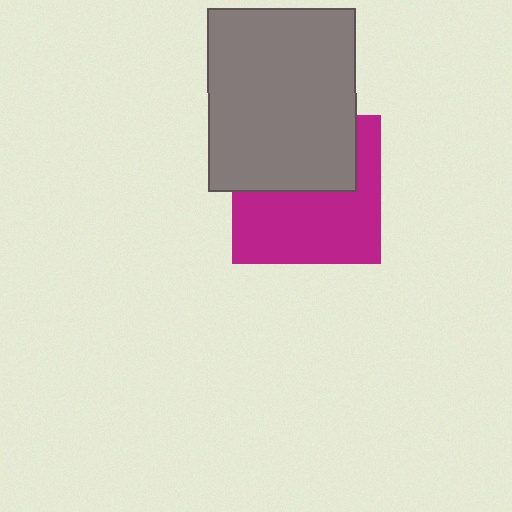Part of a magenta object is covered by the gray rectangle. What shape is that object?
It is a square.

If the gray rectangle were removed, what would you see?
You would see the complete magenta square.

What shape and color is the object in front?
The object in front is a gray rectangle.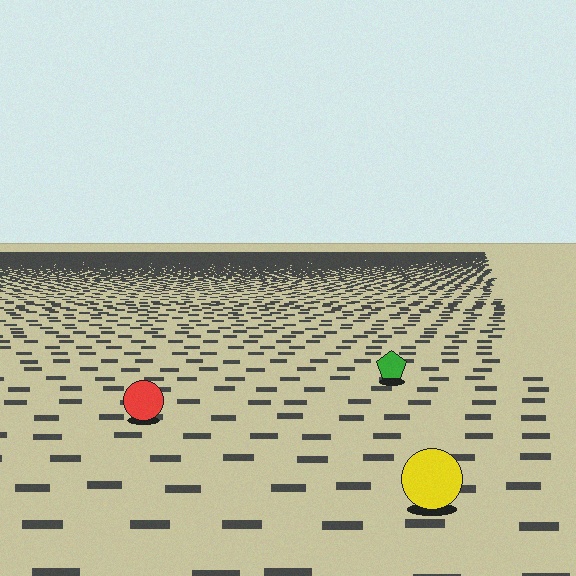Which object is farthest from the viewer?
The green pentagon is farthest from the viewer. It appears smaller and the ground texture around it is denser.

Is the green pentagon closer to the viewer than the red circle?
No. The red circle is closer — you can tell from the texture gradient: the ground texture is coarser near it.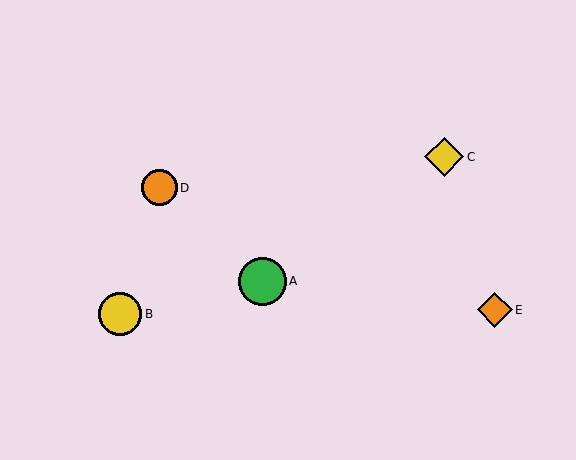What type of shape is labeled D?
Shape D is an orange circle.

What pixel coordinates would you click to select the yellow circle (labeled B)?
Click at (120, 314) to select the yellow circle B.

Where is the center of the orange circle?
The center of the orange circle is at (160, 188).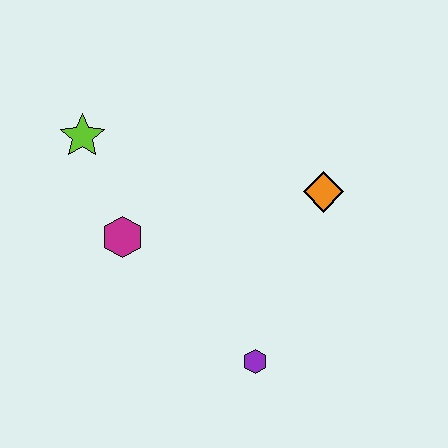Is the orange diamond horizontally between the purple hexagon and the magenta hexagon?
No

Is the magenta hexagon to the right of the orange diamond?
No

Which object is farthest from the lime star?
The purple hexagon is farthest from the lime star.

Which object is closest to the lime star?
The magenta hexagon is closest to the lime star.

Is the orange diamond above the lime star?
No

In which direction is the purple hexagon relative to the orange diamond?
The purple hexagon is below the orange diamond.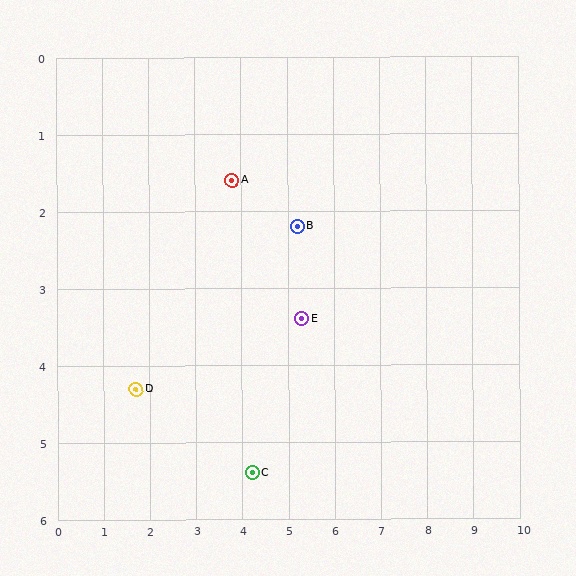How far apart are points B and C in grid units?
Points B and C are about 3.4 grid units apart.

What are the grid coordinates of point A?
Point A is at approximately (3.8, 1.6).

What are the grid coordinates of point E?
Point E is at approximately (5.3, 3.4).